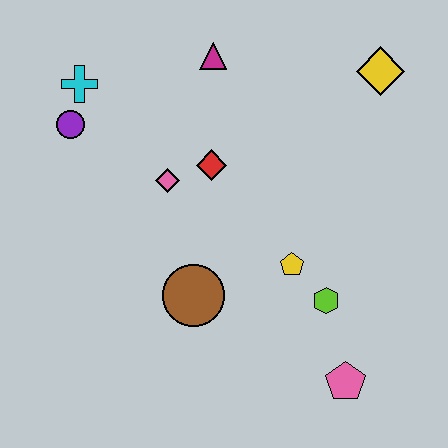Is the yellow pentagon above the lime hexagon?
Yes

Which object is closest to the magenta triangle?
The red diamond is closest to the magenta triangle.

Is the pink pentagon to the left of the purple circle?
No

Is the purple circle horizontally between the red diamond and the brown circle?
No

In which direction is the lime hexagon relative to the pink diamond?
The lime hexagon is to the right of the pink diamond.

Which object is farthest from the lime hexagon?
The cyan cross is farthest from the lime hexagon.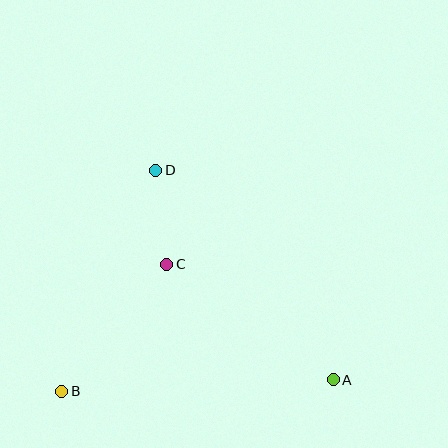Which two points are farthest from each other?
Points A and D are farthest from each other.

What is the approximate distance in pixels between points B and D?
The distance between B and D is approximately 240 pixels.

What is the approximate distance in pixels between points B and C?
The distance between B and C is approximately 165 pixels.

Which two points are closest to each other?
Points C and D are closest to each other.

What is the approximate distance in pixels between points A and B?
The distance between A and B is approximately 272 pixels.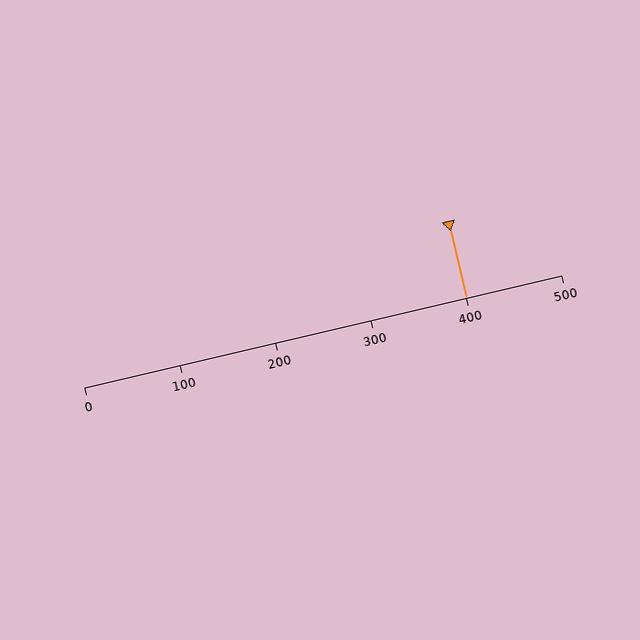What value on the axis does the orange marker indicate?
The marker indicates approximately 400.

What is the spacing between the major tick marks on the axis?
The major ticks are spaced 100 apart.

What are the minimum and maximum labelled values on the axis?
The axis runs from 0 to 500.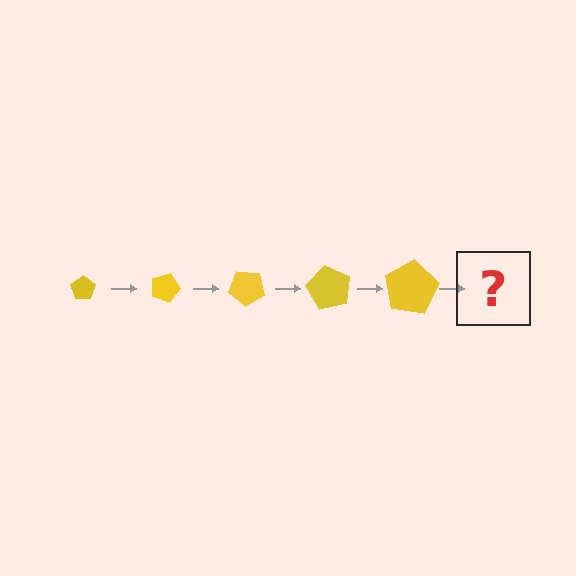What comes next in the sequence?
The next element should be a pentagon, larger than the previous one and rotated 100 degrees from the start.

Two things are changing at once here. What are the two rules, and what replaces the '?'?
The two rules are that the pentagon grows larger each step and it rotates 20 degrees each step. The '?' should be a pentagon, larger than the previous one and rotated 100 degrees from the start.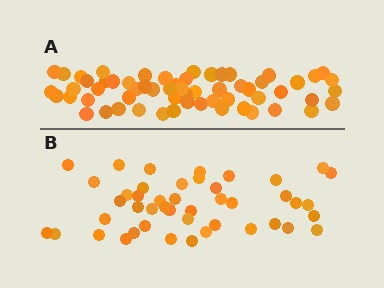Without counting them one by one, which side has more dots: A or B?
Region A (the top region) has more dots.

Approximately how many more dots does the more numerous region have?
Region A has approximately 15 more dots than region B.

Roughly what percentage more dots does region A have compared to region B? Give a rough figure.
About 35% more.